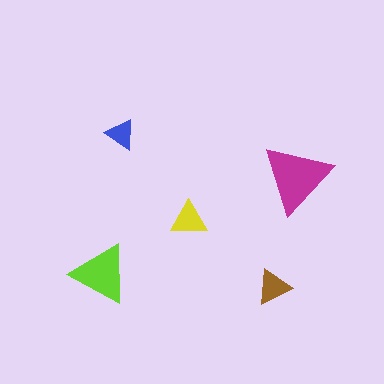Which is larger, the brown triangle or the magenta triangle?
The magenta one.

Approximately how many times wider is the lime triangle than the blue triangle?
About 2 times wider.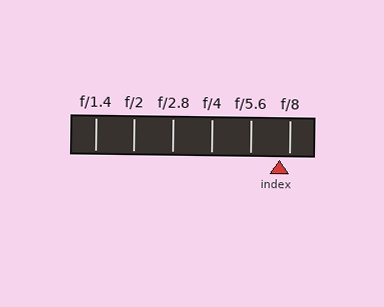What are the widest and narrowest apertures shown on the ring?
The widest aperture shown is f/1.4 and the narrowest is f/8.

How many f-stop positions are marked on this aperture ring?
There are 6 f-stop positions marked.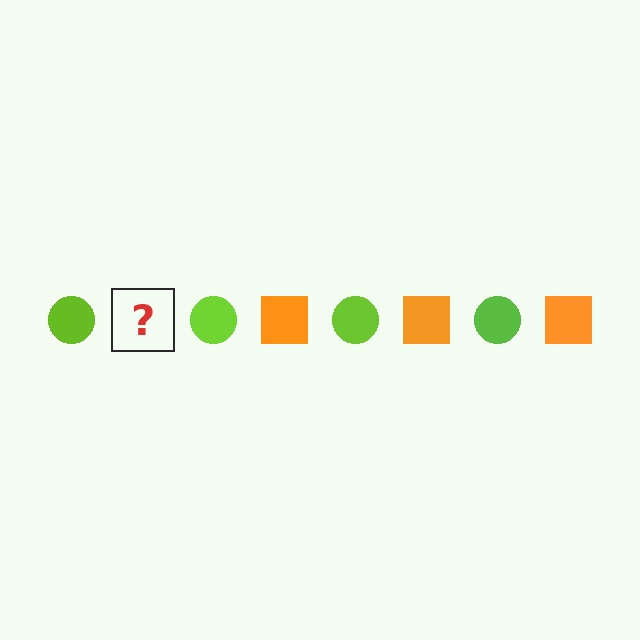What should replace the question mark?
The question mark should be replaced with an orange square.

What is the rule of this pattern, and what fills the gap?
The rule is that the pattern alternates between lime circle and orange square. The gap should be filled with an orange square.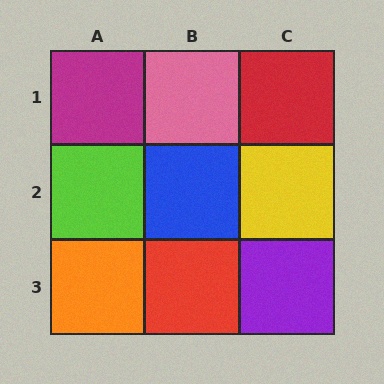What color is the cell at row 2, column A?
Lime.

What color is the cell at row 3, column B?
Red.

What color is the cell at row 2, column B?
Blue.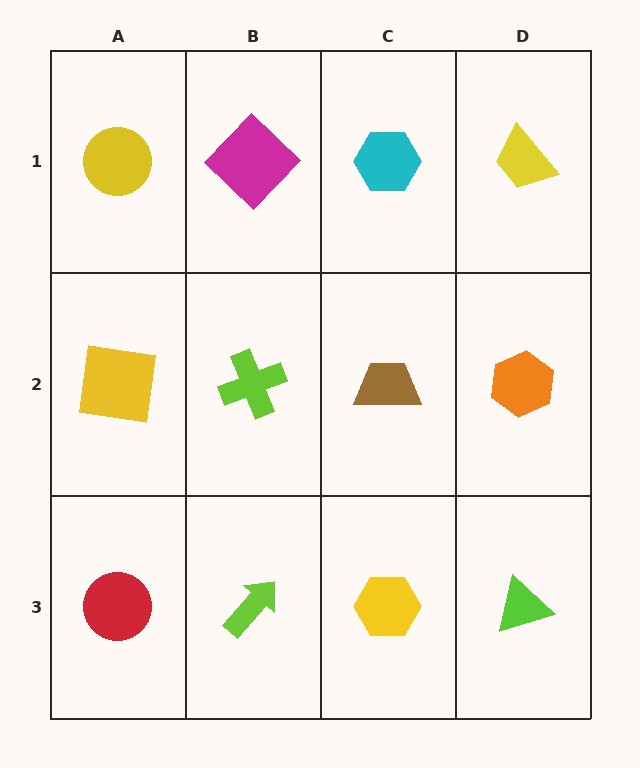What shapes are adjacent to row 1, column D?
An orange hexagon (row 2, column D), a cyan hexagon (row 1, column C).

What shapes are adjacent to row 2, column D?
A yellow trapezoid (row 1, column D), a lime triangle (row 3, column D), a brown trapezoid (row 2, column C).